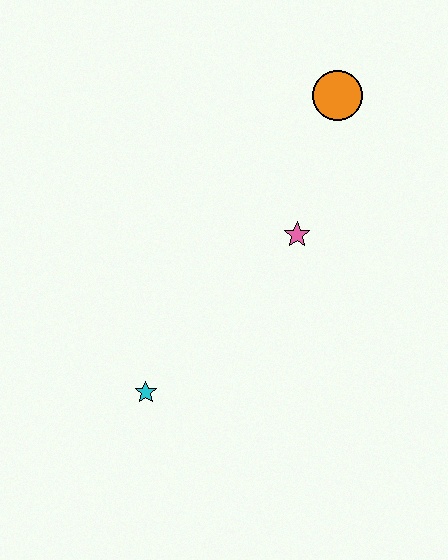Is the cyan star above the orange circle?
No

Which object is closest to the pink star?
The orange circle is closest to the pink star.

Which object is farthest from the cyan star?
The orange circle is farthest from the cyan star.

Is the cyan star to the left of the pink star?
Yes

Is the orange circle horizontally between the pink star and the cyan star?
No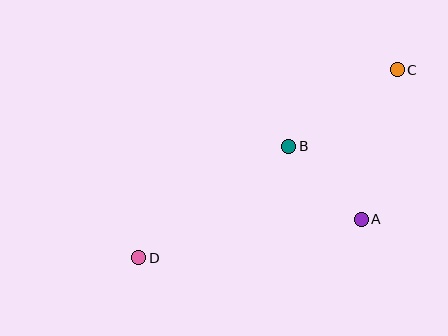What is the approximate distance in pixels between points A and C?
The distance between A and C is approximately 154 pixels.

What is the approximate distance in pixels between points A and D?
The distance between A and D is approximately 226 pixels.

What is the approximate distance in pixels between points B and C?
The distance between B and C is approximately 133 pixels.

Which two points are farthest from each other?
Points C and D are farthest from each other.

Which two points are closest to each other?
Points A and B are closest to each other.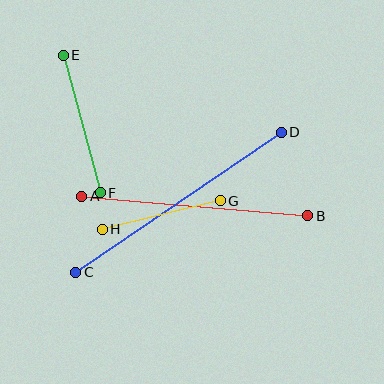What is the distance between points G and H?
The distance is approximately 121 pixels.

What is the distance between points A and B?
The distance is approximately 227 pixels.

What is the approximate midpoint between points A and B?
The midpoint is at approximately (195, 206) pixels.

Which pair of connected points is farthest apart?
Points C and D are farthest apart.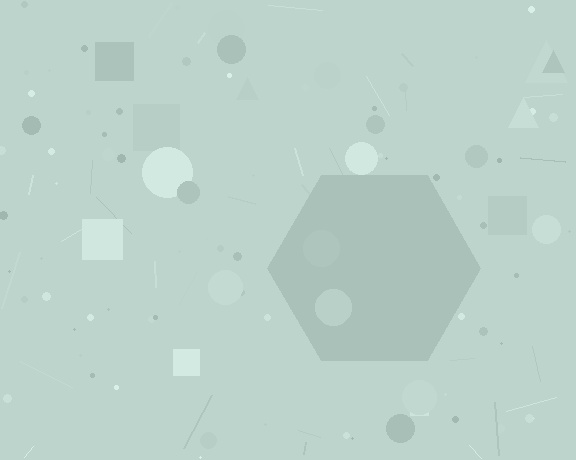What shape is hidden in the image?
A hexagon is hidden in the image.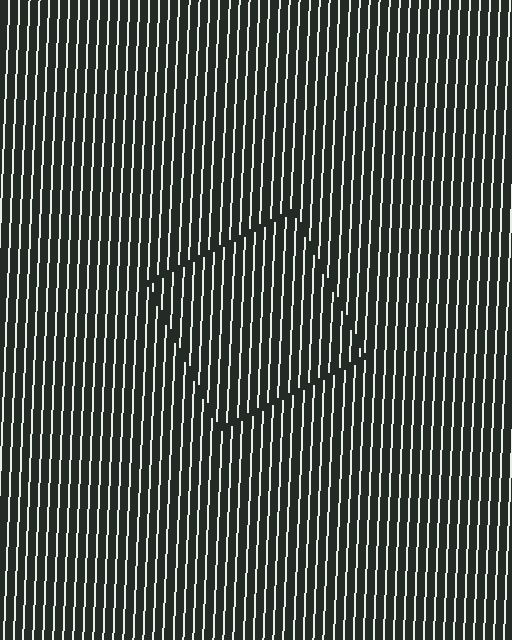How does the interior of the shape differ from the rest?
The interior of the shape contains the same grating, shifted by half a period — the contour is defined by the phase discontinuity where line-ends from the inner and outer gratings abut.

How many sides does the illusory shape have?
4 sides — the line-ends trace a square.